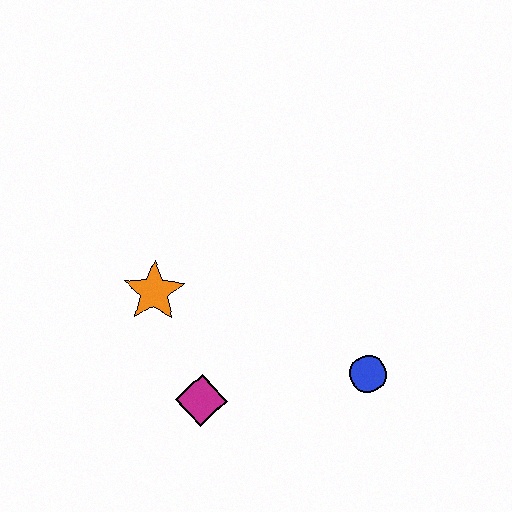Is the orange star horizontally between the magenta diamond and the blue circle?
No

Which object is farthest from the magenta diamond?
The blue circle is farthest from the magenta diamond.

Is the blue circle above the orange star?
No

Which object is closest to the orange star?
The magenta diamond is closest to the orange star.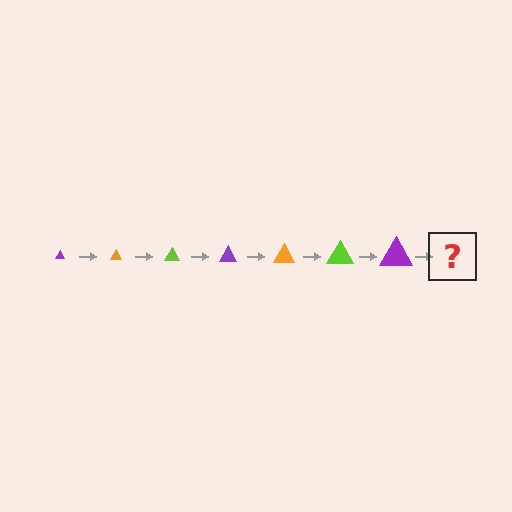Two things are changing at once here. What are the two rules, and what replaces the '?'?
The two rules are that the triangle grows larger each step and the color cycles through purple, orange, and lime. The '?' should be an orange triangle, larger than the previous one.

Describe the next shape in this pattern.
It should be an orange triangle, larger than the previous one.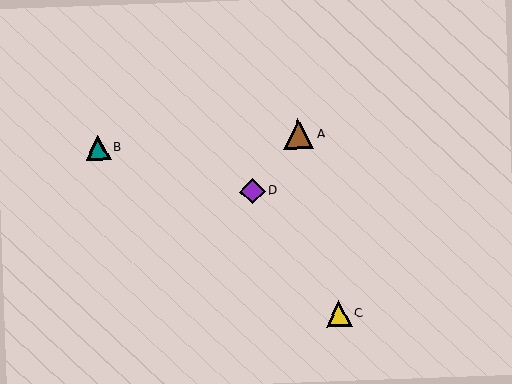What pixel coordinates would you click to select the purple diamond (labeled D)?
Click at (253, 191) to select the purple diamond D.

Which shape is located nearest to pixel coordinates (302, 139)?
The brown triangle (labeled A) at (299, 134) is nearest to that location.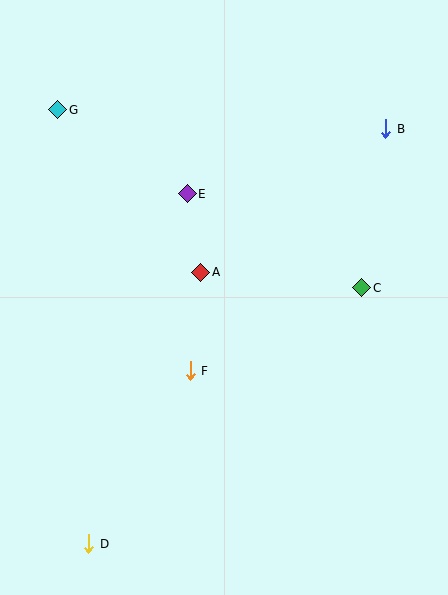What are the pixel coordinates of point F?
Point F is at (190, 371).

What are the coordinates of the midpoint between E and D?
The midpoint between E and D is at (138, 369).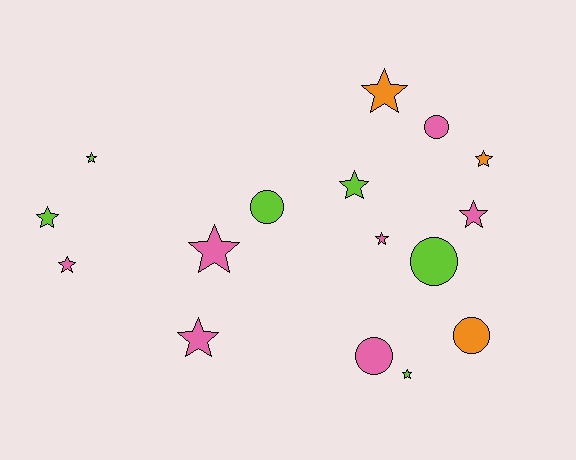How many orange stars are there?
There are 2 orange stars.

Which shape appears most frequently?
Star, with 11 objects.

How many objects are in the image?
There are 16 objects.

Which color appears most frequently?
Pink, with 7 objects.